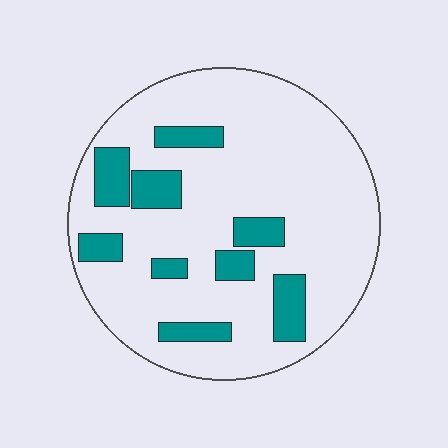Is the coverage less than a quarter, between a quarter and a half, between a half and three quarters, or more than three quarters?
Less than a quarter.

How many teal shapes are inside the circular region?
9.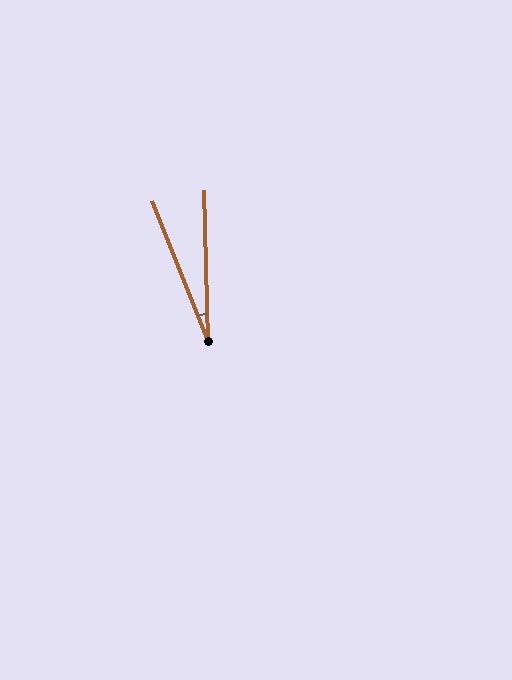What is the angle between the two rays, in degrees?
Approximately 20 degrees.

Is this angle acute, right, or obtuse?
It is acute.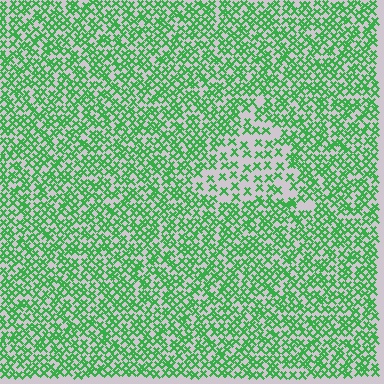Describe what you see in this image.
The image contains small green elements arranged at two different densities. A triangle-shaped region is visible where the elements are less densely packed than the surrounding area.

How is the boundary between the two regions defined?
The boundary is defined by a change in element density (approximately 2.0x ratio). All elements are the same color, size, and shape.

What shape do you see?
I see a triangle.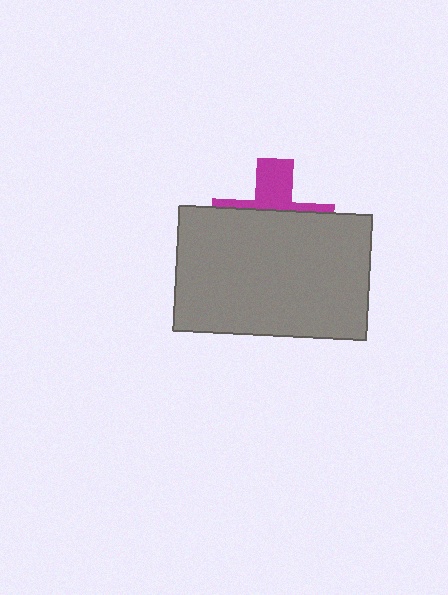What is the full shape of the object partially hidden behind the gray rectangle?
The partially hidden object is a magenta cross.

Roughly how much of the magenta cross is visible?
A small part of it is visible (roughly 34%).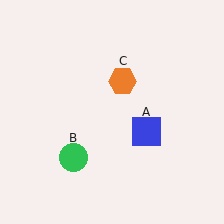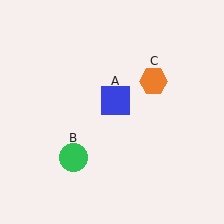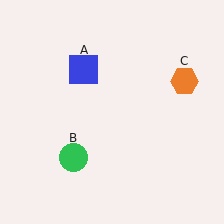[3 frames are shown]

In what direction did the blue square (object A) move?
The blue square (object A) moved up and to the left.